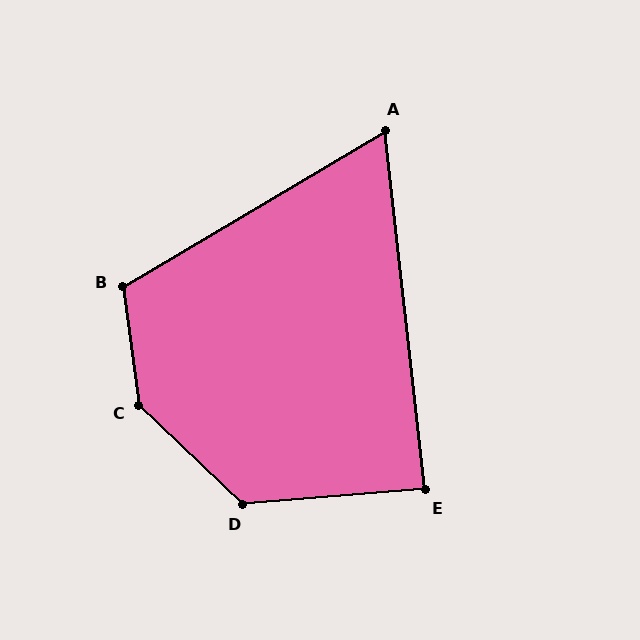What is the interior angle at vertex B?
Approximately 113 degrees (obtuse).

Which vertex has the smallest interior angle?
A, at approximately 66 degrees.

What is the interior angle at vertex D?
Approximately 132 degrees (obtuse).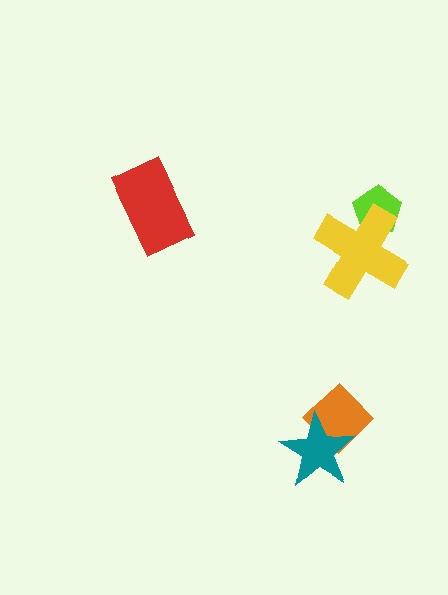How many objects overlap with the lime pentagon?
1 object overlaps with the lime pentagon.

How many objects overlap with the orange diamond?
1 object overlaps with the orange diamond.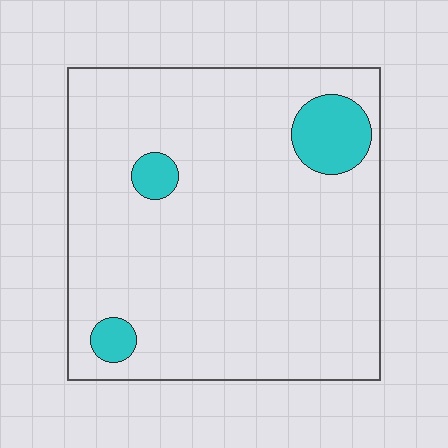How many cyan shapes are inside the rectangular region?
3.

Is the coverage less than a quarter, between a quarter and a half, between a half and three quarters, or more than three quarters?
Less than a quarter.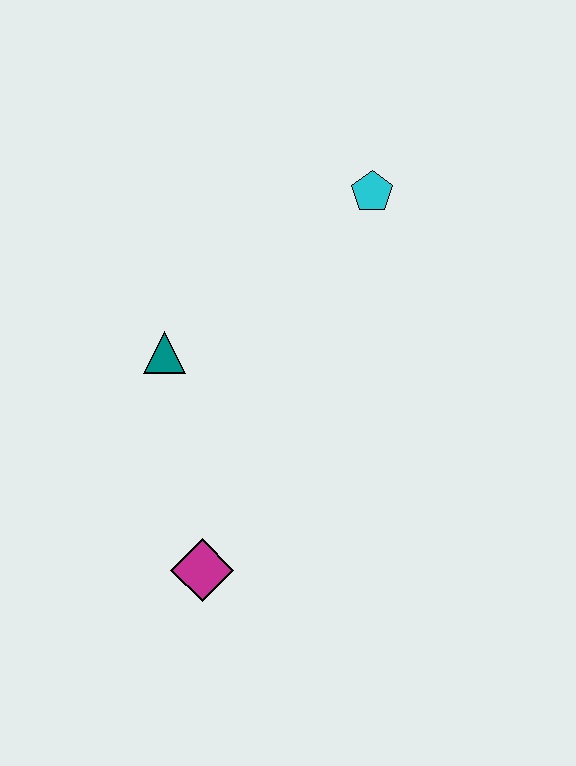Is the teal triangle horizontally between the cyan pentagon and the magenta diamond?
No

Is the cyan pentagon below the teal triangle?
No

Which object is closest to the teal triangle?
The magenta diamond is closest to the teal triangle.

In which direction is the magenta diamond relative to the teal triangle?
The magenta diamond is below the teal triangle.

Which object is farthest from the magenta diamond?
The cyan pentagon is farthest from the magenta diamond.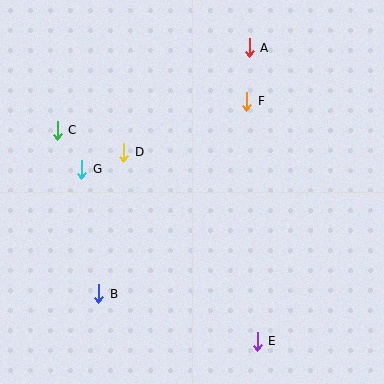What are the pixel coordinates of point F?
Point F is at (247, 101).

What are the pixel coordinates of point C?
Point C is at (57, 130).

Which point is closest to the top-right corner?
Point A is closest to the top-right corner.